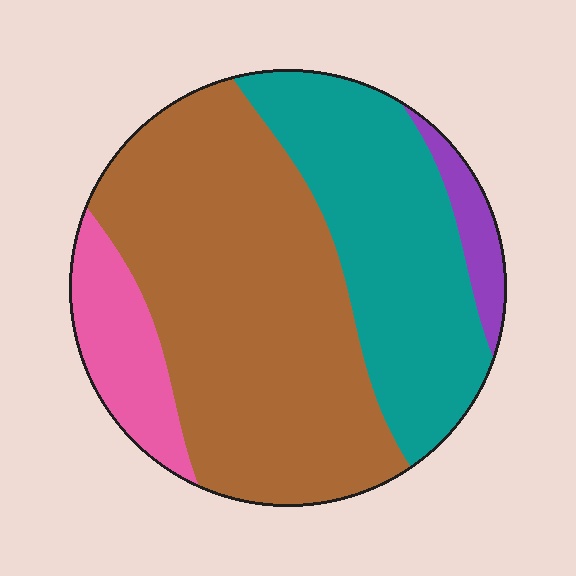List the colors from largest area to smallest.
From largest to smallest: brown, teal, pink, purple.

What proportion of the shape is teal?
Teal takes up about one third (1/3) of the shape.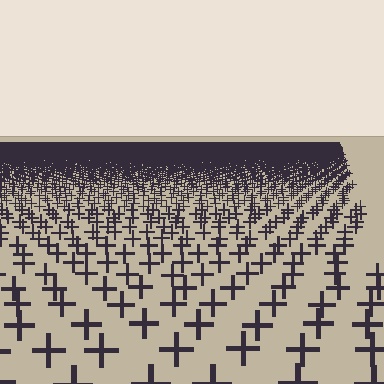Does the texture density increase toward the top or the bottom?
Density increases toward the top.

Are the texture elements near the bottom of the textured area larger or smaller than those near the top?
Larger. Near the bottom, elements are closer to the viewer and appear at a bigger on-screen size.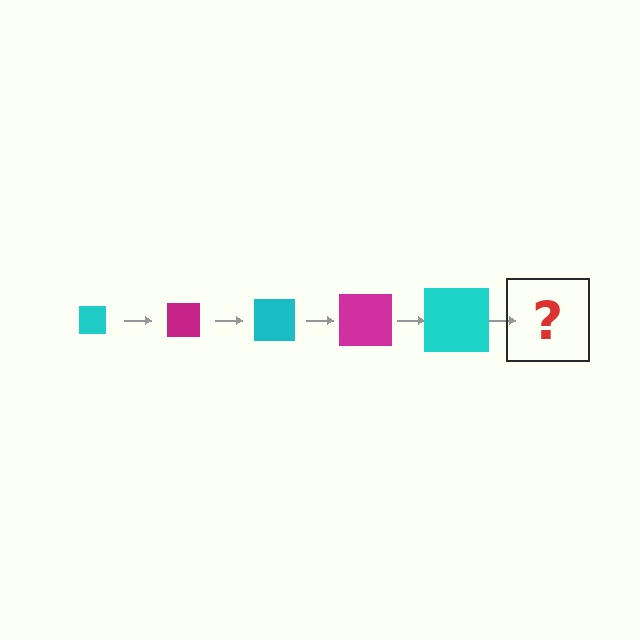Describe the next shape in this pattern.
It should be a magenta square, larger than the previous one.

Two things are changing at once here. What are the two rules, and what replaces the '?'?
The two rules are that the square grows larger each step and the color cycles through cyan and magenta. The '?' should be a magenta square, larger than the previous one.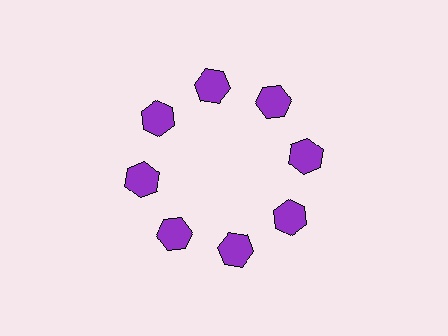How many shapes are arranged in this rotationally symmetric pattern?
There are 8 shapes, arranged in 8 groups of 1.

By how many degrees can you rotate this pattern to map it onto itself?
The pattern maps onto itself every 45 degrees of rotation.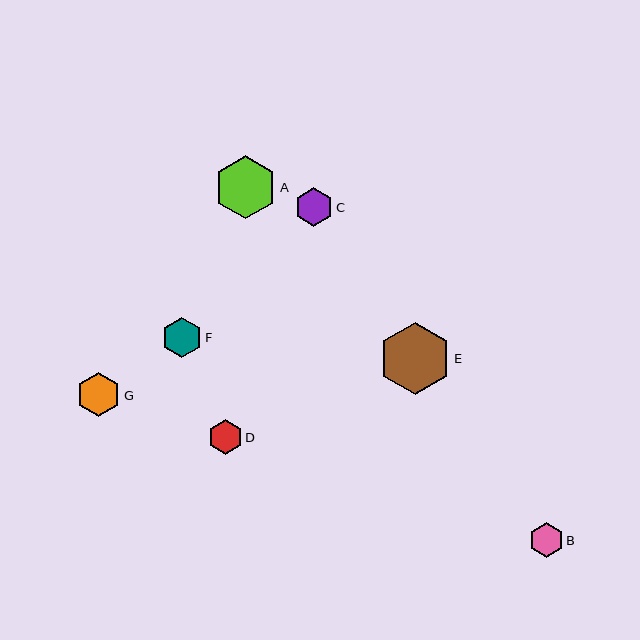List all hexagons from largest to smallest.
From largest to smallest: E, A, G, F, C, D, B.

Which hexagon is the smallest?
Hexagon B is the smallest with a size of approximately 35 pixels.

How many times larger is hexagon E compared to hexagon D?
Hexagon E is approximately 2.1 times the size of hexagon D.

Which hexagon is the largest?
Hexagon E is the largest with a size of approximately 72 pixels.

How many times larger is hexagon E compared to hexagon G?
Hexagon E is approximately 1.6 times the size of hexagon G.